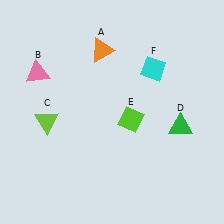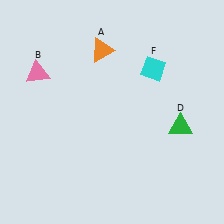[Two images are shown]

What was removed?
The lime triangle (C), the lime diamond (E) were removed in Image 2.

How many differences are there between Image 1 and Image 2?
There are 2 differences between the two images.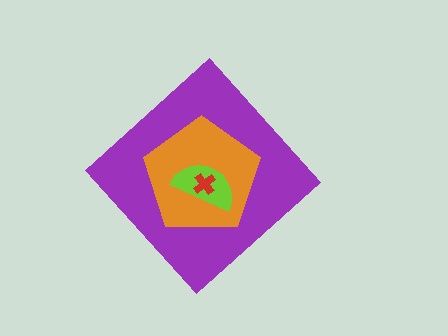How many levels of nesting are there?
4.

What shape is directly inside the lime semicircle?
The red cross.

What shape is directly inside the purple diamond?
The orange pentagon.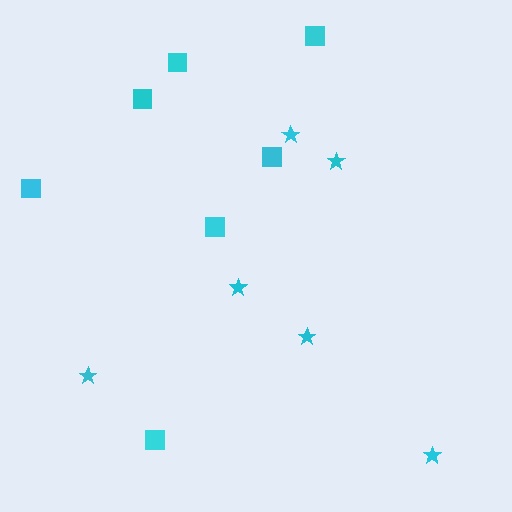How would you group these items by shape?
There are 2 groups: one group of stars (6) and one group of squares (7).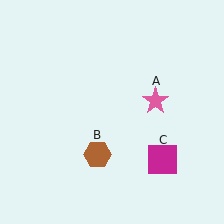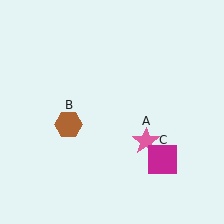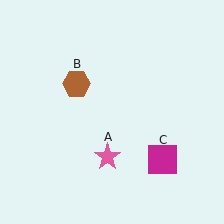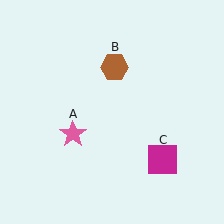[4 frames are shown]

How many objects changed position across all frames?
2 objects changed position: pink star (object A), brown hexagon (object B).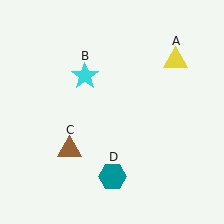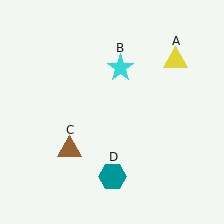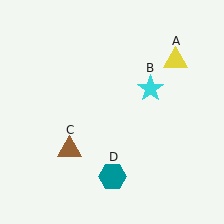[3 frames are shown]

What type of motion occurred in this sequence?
The cyan star (object B) rotated clockwise around the center of the scene.